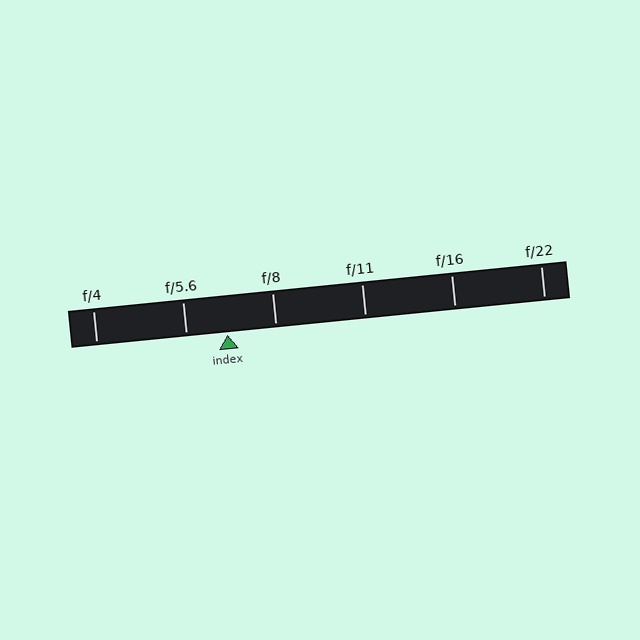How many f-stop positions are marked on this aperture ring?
There are 6 f-stop positions marked.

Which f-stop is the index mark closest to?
The index mark is closest to f/5.6.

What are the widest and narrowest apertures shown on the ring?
The widest aperture shown is f/4 and the narrowest is f/22.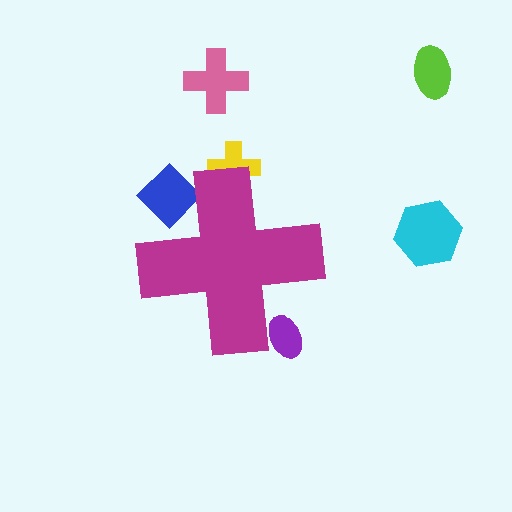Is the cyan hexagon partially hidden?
No, the cyan hexagon is fully visible.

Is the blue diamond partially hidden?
Yes, the blue diamond is partially hidden behind the magenta cross.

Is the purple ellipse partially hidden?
Yes, the purple ellipse is partially hidden behind the magenta cross.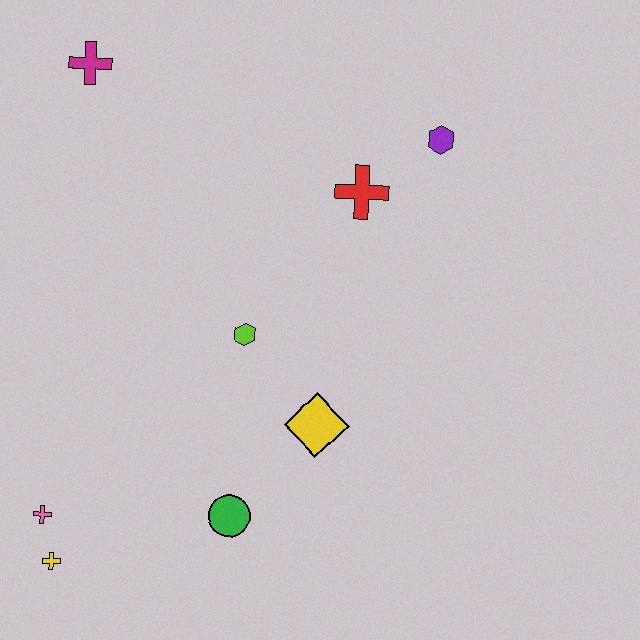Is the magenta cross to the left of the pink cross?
No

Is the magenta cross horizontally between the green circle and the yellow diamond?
No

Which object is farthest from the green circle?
The magenta cross is farthest from the green circle.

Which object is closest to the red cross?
The purple hexagon is closest to the red cross.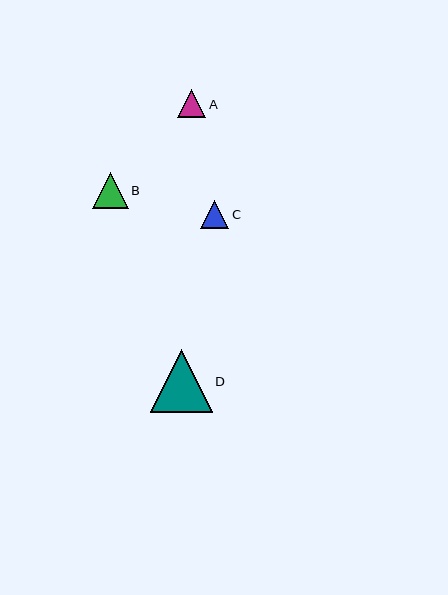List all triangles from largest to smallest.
From largest to smallest: D, B, A, C.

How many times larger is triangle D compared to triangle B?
Triangle D is approximately 1.8 times the size of triangle B.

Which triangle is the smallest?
Triangle C is the smallest with a size of approximately 28 pixels.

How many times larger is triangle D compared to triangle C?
Triangle D is approximately 2.2 times the size of triangle C.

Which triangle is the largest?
Triangle D is the largest with a size of approximately 62 pixels.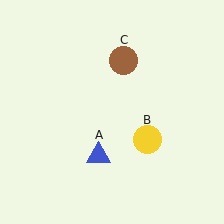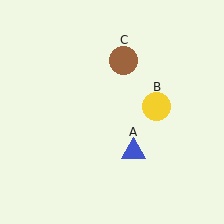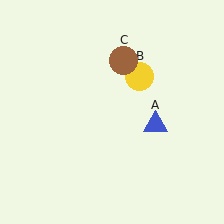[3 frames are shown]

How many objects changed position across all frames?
2 objects changed position: blue triangle (object A), yellow circle (object B).